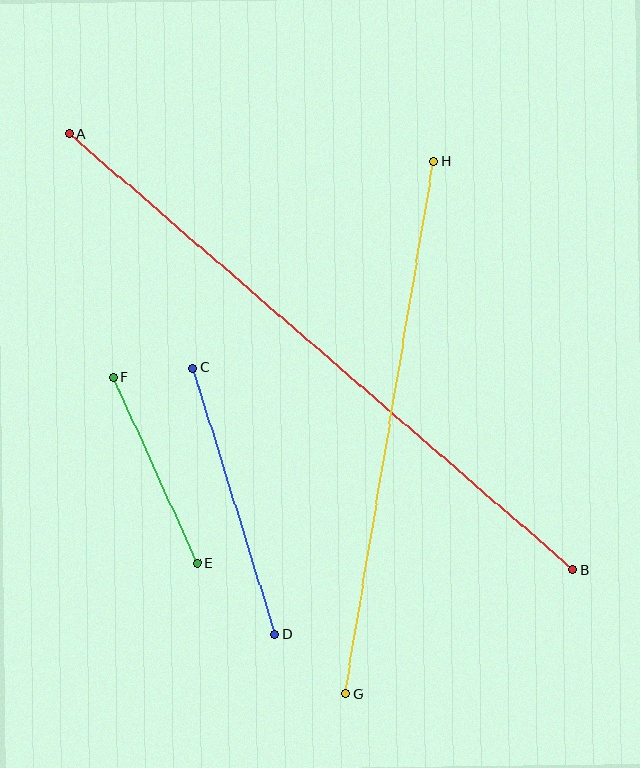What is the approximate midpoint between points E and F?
The midpoint is at approximately (155, 470) pixels.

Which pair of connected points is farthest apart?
Points A and B are farthest apart.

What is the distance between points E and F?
The distance is approximately 204 pixels.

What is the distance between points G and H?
The distance is approximately 540 pixels.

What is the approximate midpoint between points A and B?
The midpoint is at approximately (321, 352) pixels.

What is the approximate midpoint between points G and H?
The midpoint is at approximately (390, 427) pixels.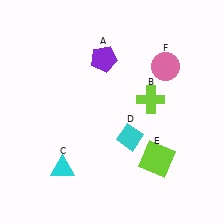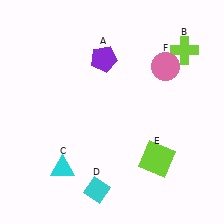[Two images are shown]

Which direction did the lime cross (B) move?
The lime cross (B) moved up.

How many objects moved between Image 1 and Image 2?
2 objects moved between the two images.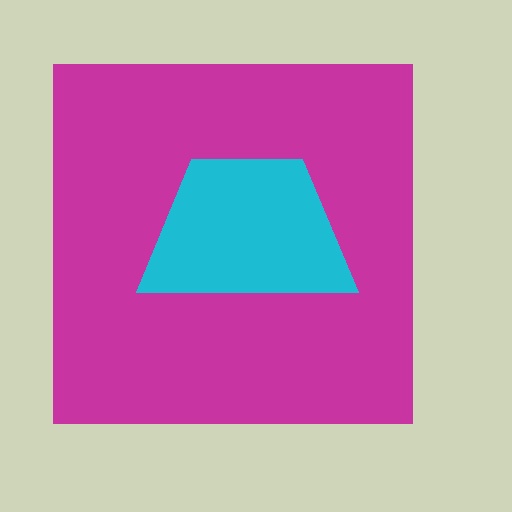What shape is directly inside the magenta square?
The cyan trapezoid.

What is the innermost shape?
The cyan trapezoid.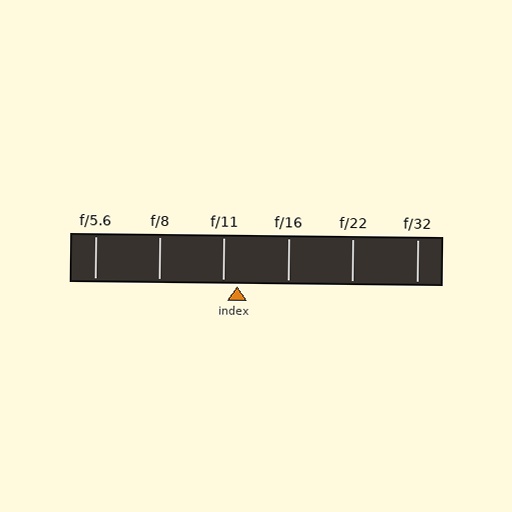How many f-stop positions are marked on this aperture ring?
There are 6 f-stop positions marked.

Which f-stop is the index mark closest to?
The index mark is closest to f/11.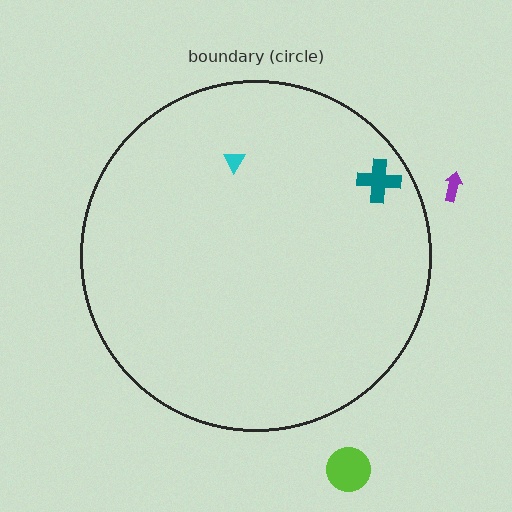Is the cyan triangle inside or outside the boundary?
Inside.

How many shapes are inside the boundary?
2 inside, 2 outside.